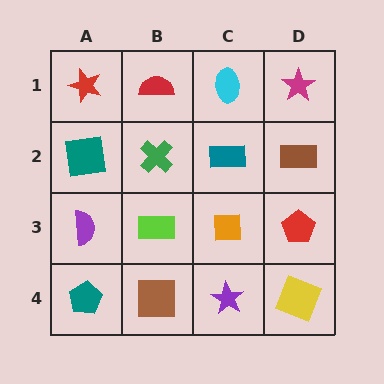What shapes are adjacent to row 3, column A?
A teal square (row 2, column A), a teal pentagon (row 4, column A), a lime rectangle (row 3, column B).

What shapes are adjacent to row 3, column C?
A teal rectangle (row 2, column C), a purple star (row 4, column C), a lime rectangle (row 3, column B), a red pentagon (row 3, column D).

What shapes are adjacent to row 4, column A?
A purple semicircle (row 3, column A), a brown square (row 4, column B).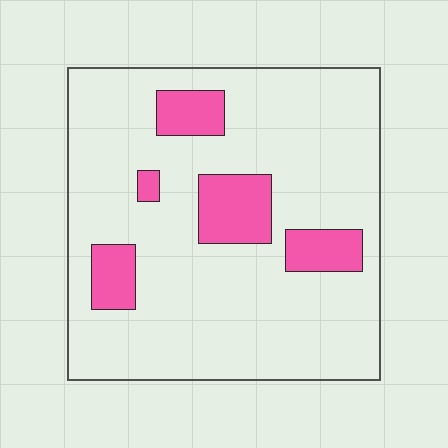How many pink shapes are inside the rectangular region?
5.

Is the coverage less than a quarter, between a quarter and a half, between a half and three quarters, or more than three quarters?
Less than a quarter.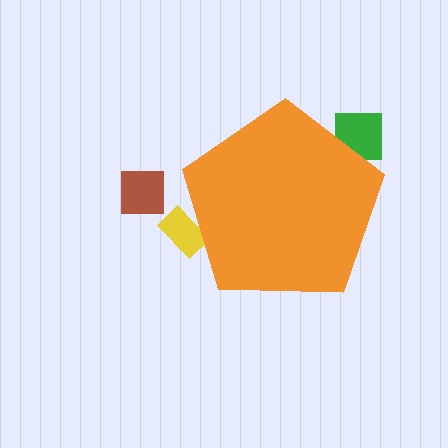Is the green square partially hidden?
Yes, the green square is partially hidden behind the orange pentagon.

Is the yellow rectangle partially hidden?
Yes, the yellow rectangle is partially hidden behind the orange pentagon.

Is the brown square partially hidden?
No, the brown square is fully visible.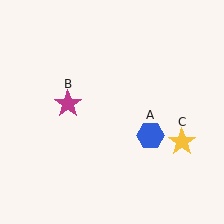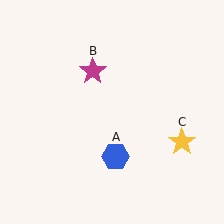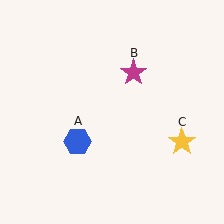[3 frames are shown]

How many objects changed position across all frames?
2 objects changed position: blue hexagon (object A), magenta star (object B).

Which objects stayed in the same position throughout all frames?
Yellow star (object C) remained stationary.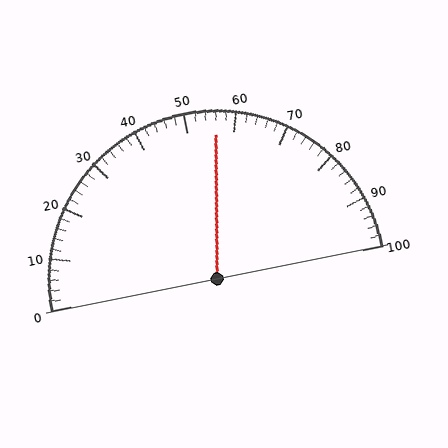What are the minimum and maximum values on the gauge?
The gauge ranges from 0 to 100.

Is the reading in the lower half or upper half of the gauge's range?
The reading is in the upper half of the range (0 to 100).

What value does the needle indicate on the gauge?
The needle indicates approximately 56.